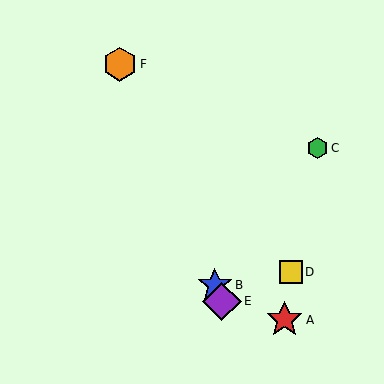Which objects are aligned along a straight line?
Objects B, E, F are aligned along a straight line.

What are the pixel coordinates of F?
Object F is at (120, 64).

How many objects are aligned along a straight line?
3 objects (B, E, F) are aligned along a straight line.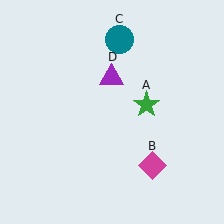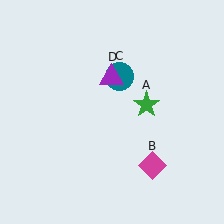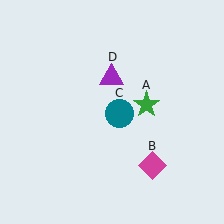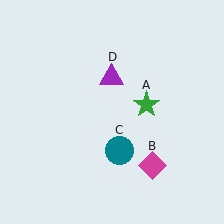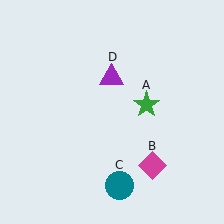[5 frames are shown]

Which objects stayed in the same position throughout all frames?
Green star (object A) and magenta diamond (object B) and purple triangle (object D) remained stationary.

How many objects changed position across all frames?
1 object changed position: teal circle (object C).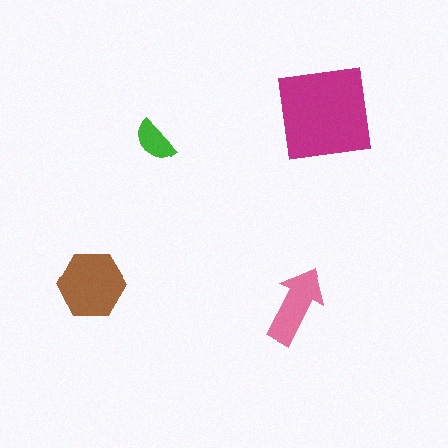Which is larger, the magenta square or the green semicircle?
The magenta square.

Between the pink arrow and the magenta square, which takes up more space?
The magenta square.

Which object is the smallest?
The green semicircle.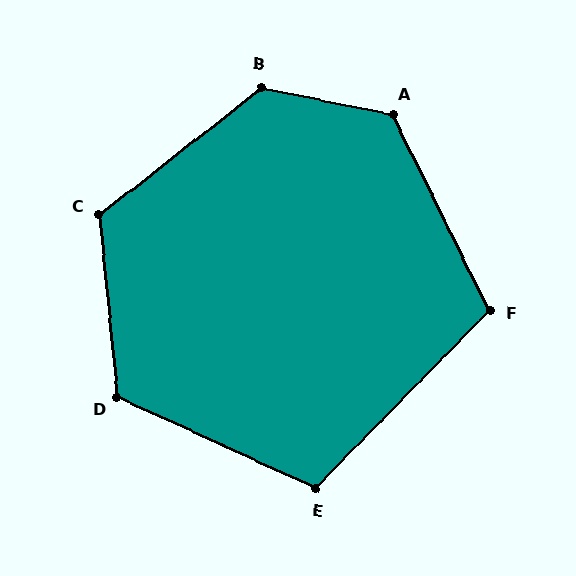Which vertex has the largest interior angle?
B, at approximately 130 degrees.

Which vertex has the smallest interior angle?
F, at approximately 109 degrees.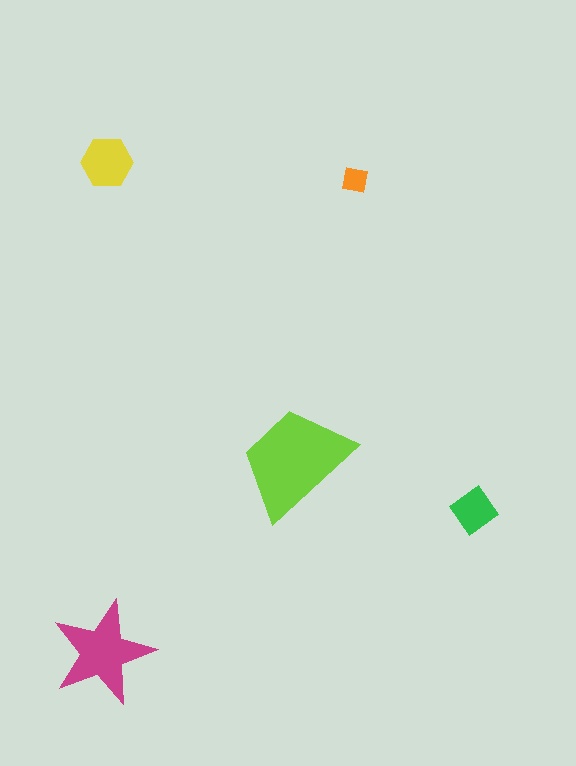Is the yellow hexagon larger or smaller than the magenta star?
Smaller.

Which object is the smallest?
The orange square.